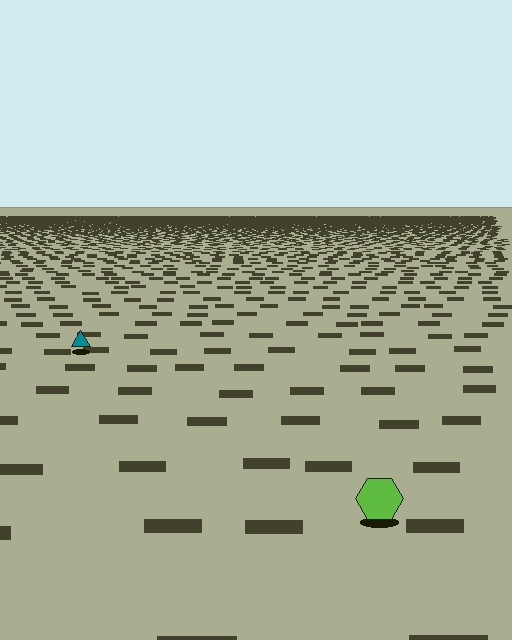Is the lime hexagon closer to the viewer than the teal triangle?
Yes. The lime hexagon is closer — you can tell from the texture gradient: the ground texture is coarser near it.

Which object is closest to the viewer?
The lime hexagon is closest. The texture marks near it are larger and more spread out.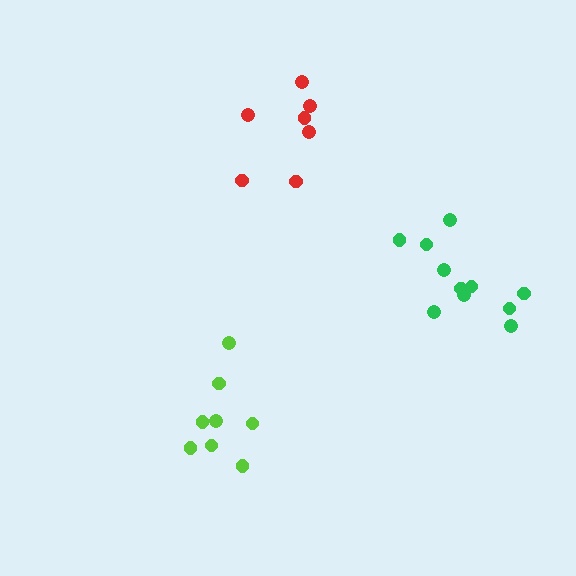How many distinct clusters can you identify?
There are 3 distinct clusters.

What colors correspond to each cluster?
The clusters are colored: red, green, lime.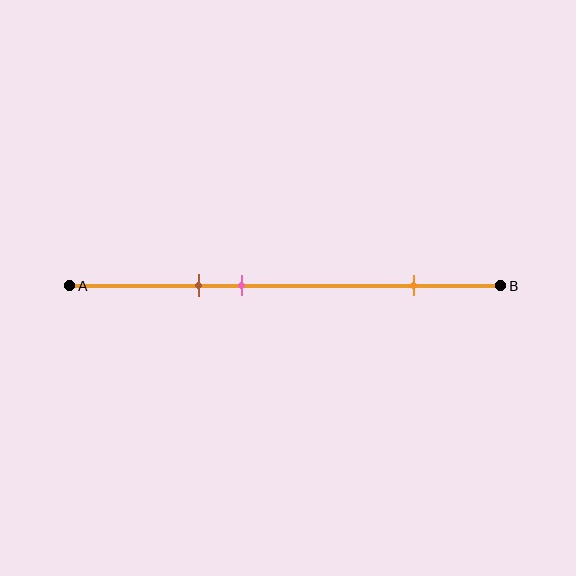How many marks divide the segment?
There are 3 marks dividing the segment.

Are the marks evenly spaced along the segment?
No, the marks are not evenly spaced.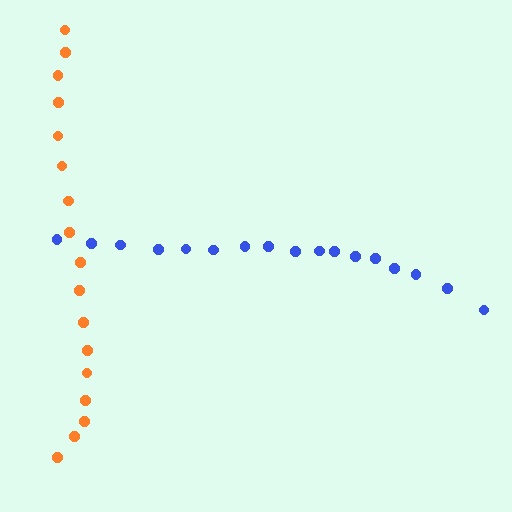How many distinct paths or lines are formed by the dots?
There are 2 distinct paths.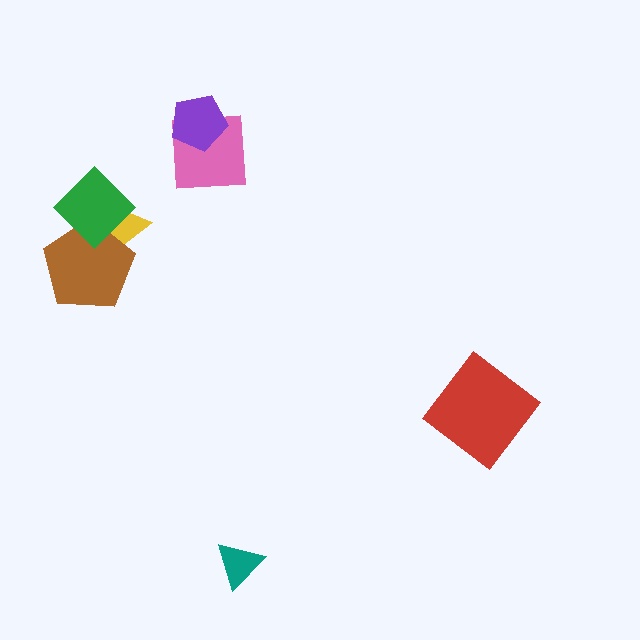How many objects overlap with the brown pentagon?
2 objects overlap with the brown pentagon.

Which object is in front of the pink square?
The purple pentagon is in front of the pink square.